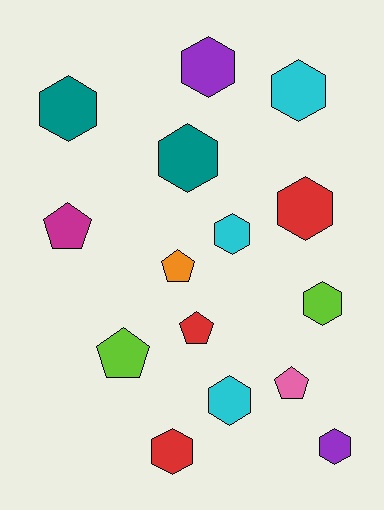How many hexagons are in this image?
There are 10 hexagons.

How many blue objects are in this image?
There are no blue objects.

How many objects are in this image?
There are 15 objects.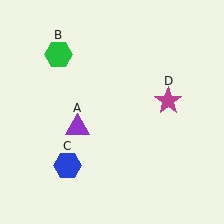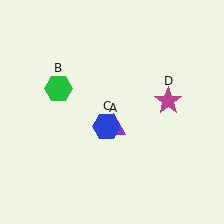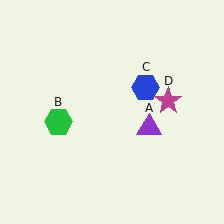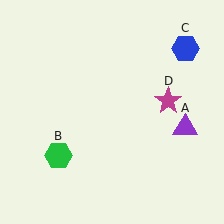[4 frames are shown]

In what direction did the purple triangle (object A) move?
The purple triangle (object A) moved right.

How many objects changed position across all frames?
3 objects changed position: purple triangle (object A), green hexagon (object B), blue hexagon (object C).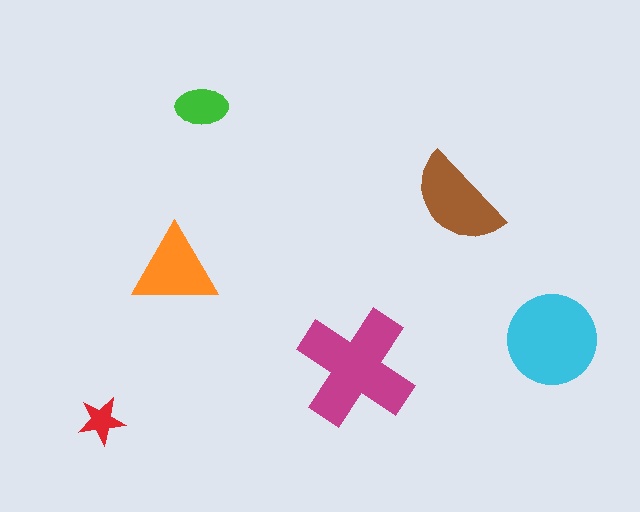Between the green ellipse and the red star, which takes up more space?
The green ellipse.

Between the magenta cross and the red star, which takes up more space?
The magenta cross.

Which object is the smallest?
The red star.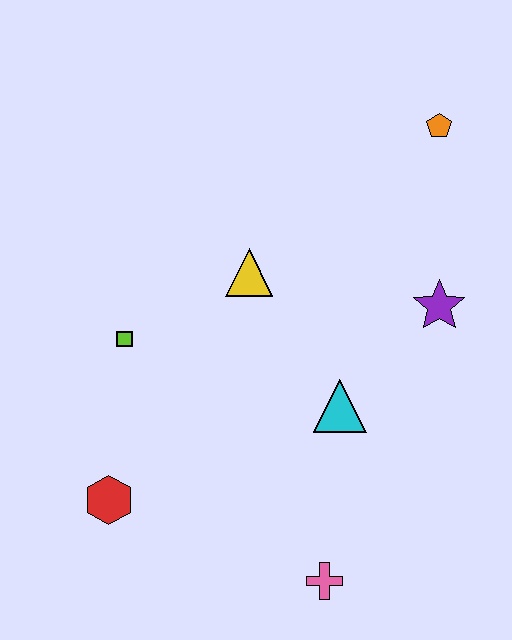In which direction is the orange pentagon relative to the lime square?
The orange pentagon is to the right of the lime square.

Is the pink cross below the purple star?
Yes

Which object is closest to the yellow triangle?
The lime square is closest to the yellow triangle.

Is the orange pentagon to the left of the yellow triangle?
No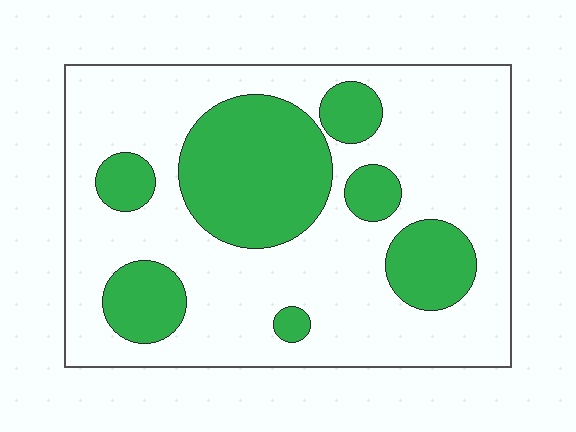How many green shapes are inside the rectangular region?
7.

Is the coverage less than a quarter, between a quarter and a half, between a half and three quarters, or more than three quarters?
Between a quarter and a half.